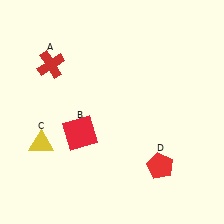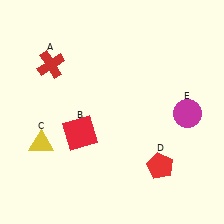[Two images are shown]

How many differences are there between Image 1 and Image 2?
There is 1 difference between the two images.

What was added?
A magenta circle (E) was added in Image 2.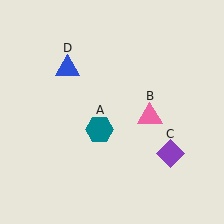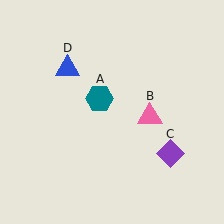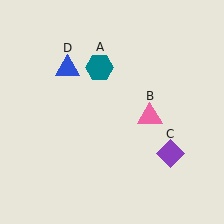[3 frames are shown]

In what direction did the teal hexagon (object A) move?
The teal hexagon (object A) moved up.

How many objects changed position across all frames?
1 object changed position: teal hexagon (object A).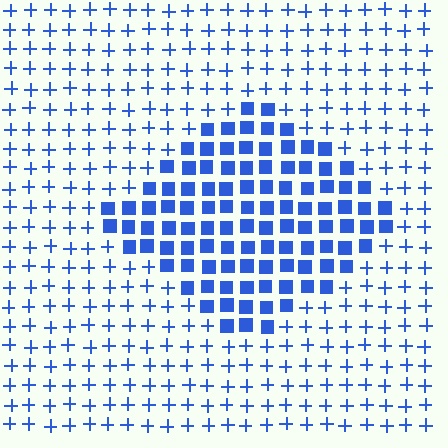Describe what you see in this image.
The image is filled with small blue elements arranged in a uniform grid. A diamond-shaped region contains squares, while the surrounding area contains plus signs. The boundary is defined purely by the change in element shape.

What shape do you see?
I see a diamond.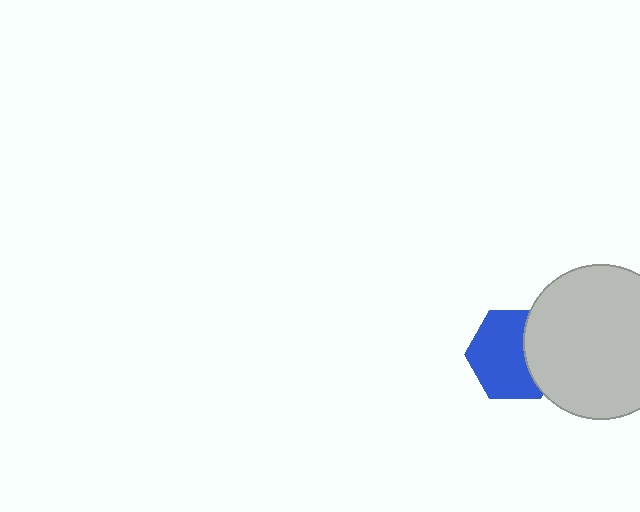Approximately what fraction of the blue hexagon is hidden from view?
Roughly 32% of the blue hexagon is hidden behind the light gray circle.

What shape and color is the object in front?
The object in front is a light gray circle.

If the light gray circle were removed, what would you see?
You would see the complete blue hexagon.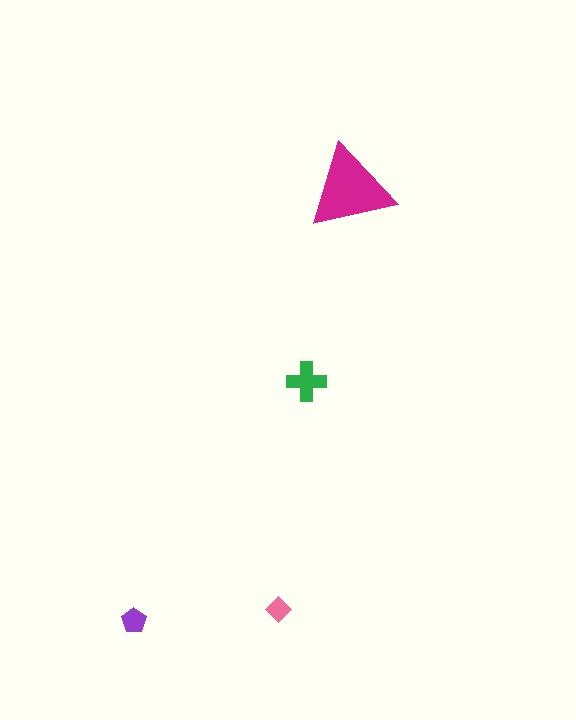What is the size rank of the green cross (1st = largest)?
2nd.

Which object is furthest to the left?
The purple pentagon is leftmost.